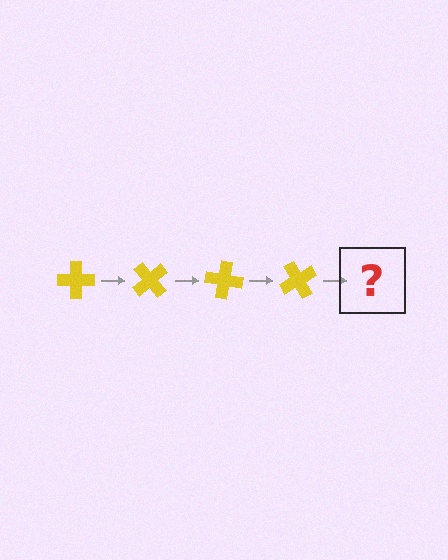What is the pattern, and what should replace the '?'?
The pattern is that the cross rotates 50 degrees each step. The '?' should be a yellow cross rotated 200 degrees.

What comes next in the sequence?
The next element should be a yellow cross rotated 200 degrees.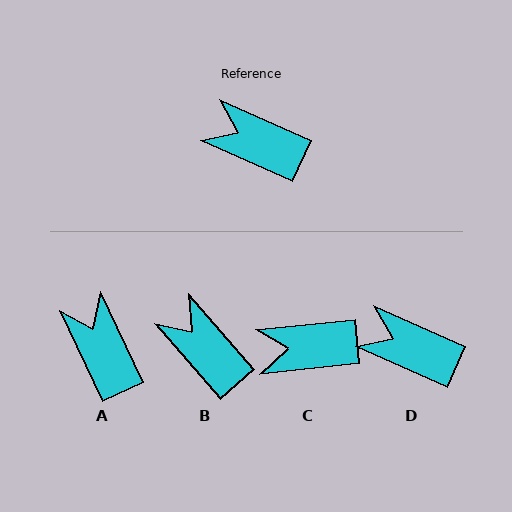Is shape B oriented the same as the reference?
No, it is off by about 25 degrees.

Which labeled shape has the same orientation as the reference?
D.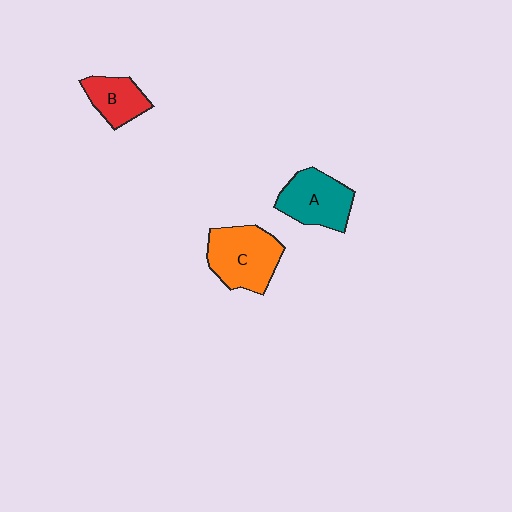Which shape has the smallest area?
Shape B (red).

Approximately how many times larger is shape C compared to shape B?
Approximately 1.7 times.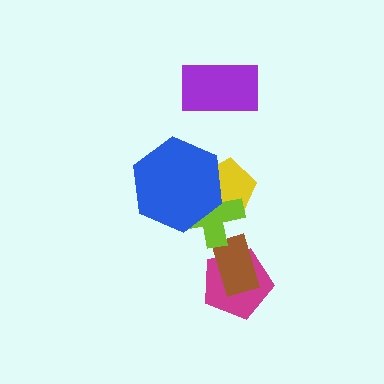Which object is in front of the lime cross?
The blue hexagon is in front of the lime cross.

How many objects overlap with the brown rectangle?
1 object overlaps with the brown rectangle.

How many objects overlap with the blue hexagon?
2 objects overlap with the blue hexagon.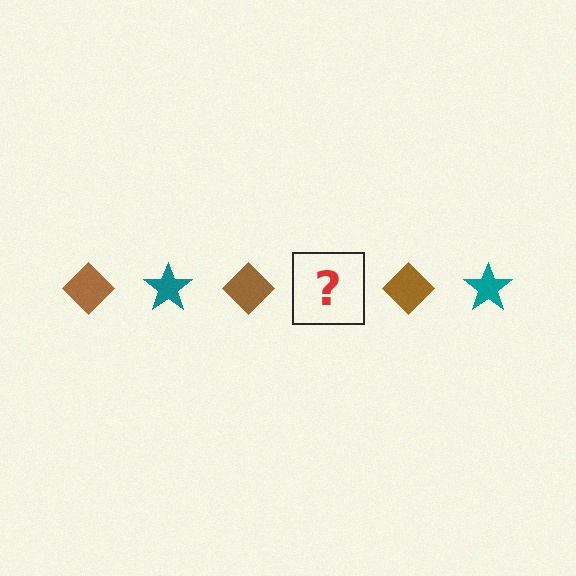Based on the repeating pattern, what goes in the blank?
The blank should be a teal star.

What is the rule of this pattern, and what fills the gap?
The rule is that the pattern alternates between brown diamond and teal star. The gap should be filled with a teal star.